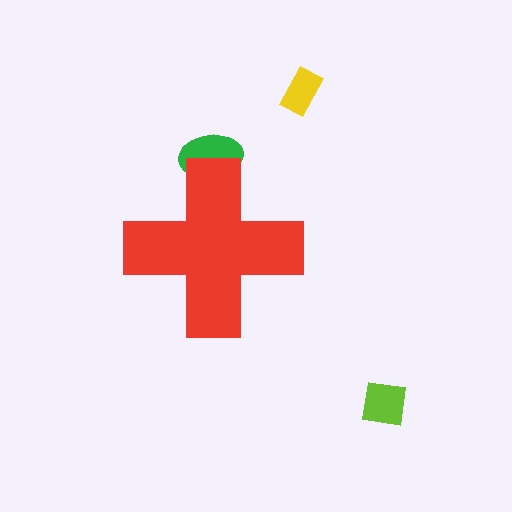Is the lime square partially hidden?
No, the lime square is fully visible.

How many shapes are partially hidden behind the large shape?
1 shape is partially hidden.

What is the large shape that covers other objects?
A red cross.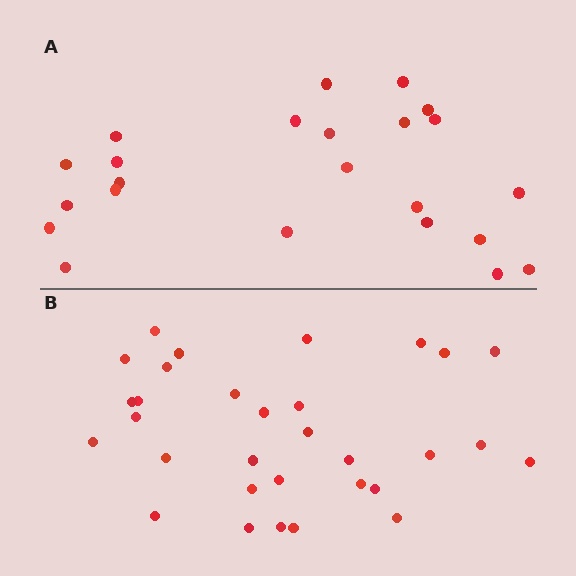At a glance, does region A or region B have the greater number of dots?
Region B (the bottom region) has more dots.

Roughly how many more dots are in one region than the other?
Region B has roughly 8 or so more dots than region A.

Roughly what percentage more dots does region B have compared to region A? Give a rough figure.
About 35% more.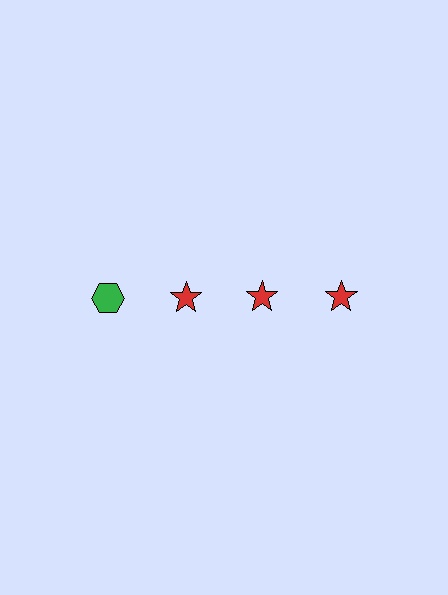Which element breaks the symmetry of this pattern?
The green hexagon in the top row, leftmost column breaks the symmetry. All other shapes are red stars.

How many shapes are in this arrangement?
There are 4 shapes arranged in a grid pattern.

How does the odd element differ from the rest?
It differs in both color (green instead of red) and shape (hexagon instead of star).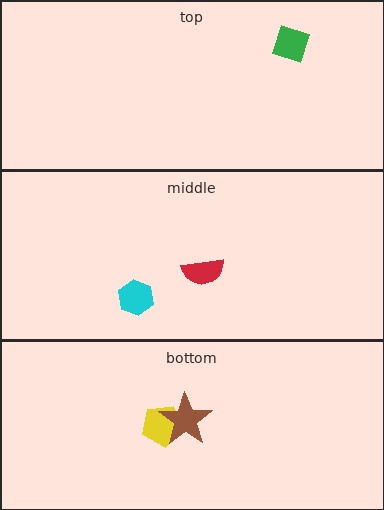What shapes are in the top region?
The green diamond.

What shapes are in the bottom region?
The yellow pentagon, the brown star.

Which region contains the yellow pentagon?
The bottom region.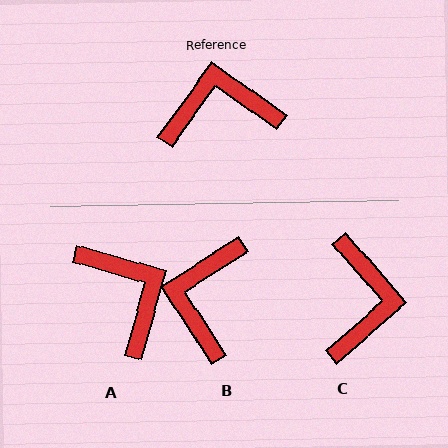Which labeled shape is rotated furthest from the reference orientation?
C, about 103 degrees away.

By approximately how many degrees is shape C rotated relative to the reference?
Approximately 103 degrees clockwise.